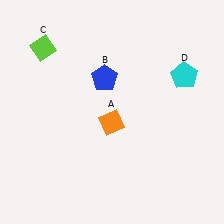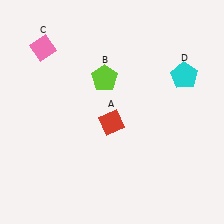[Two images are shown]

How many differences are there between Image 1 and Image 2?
There are 3 differences between the two images.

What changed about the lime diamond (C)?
In Image 1, C is lime. In Image 2, it changed to pink.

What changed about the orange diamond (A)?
In Image 1, A is orange. In Image 2, it changed to red.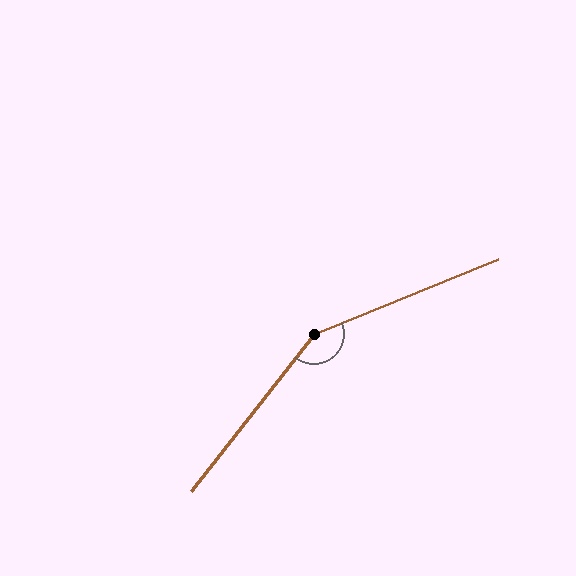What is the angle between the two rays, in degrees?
Approximately 150 degrees.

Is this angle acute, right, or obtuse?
It is obtuse.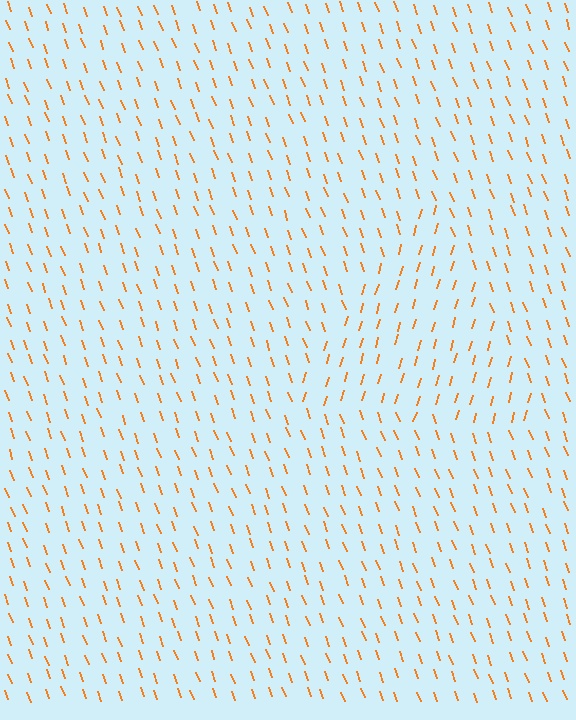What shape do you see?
I see a triangle.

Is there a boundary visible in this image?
Yes, there is a texture boundary formed by a change in line orientation.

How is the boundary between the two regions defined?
The boundary is defined purely by a change in line orientation (approximately 36 degrees difference). All lines are the same color and thickness.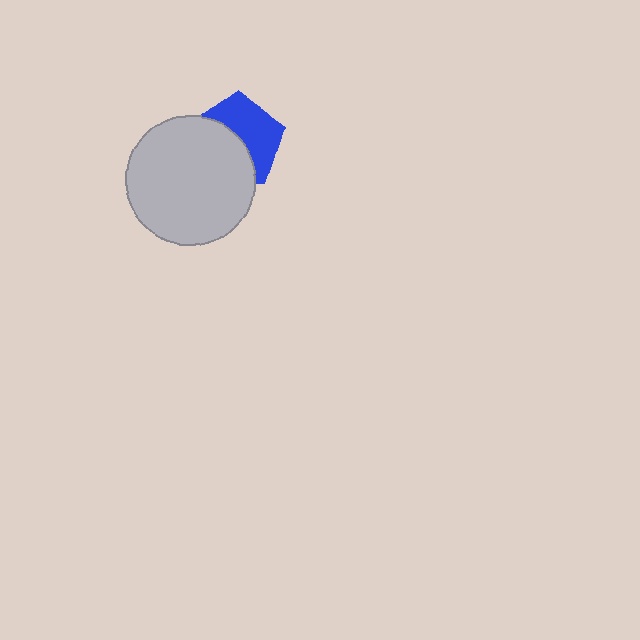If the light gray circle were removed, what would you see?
You would see the complete blue pentagon.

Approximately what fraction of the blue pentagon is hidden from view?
Roughly 50% of the blue pentagon is hidden behind the light gray circle.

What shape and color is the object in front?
The object in front is a light gray circle.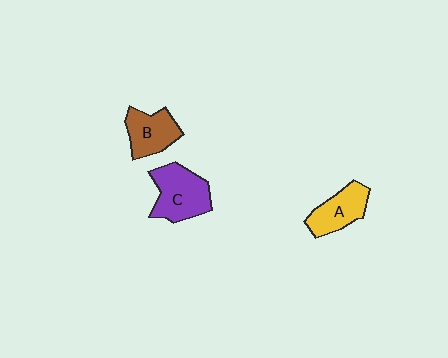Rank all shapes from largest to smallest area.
From largest to smallest: C (purple), A (yellow), B (brown).